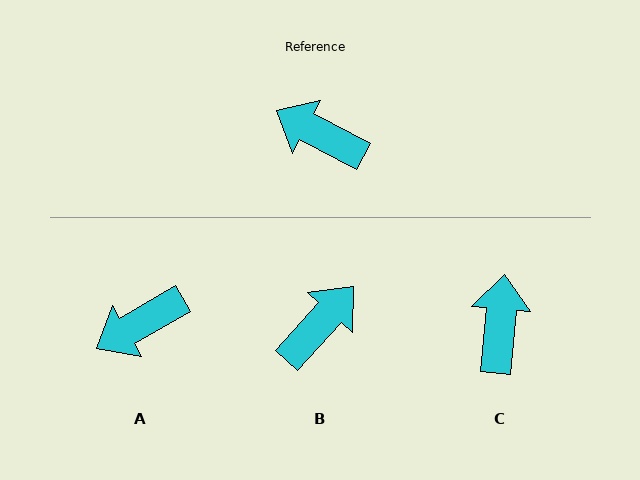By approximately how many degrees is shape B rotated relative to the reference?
Approximately 104 degrees clockwise.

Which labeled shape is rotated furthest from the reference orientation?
B, about 104 degrees away.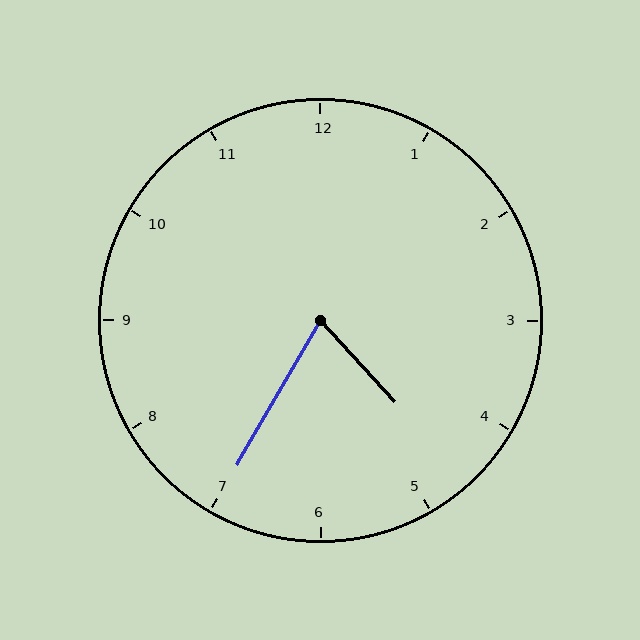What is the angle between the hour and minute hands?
Approximately 72 degrees.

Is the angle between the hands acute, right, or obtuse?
It is acute.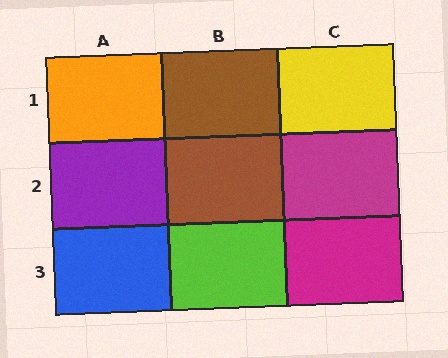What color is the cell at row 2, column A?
Purple.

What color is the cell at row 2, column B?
Brown.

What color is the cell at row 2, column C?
Magenta.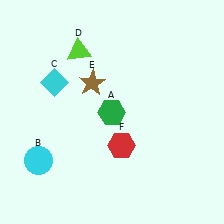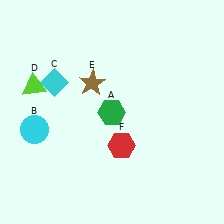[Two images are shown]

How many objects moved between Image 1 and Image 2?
2 objects moved between the two images.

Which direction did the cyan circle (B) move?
The cyan circle (B) moved up.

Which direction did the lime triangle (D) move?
The lime triangle (D) moved left.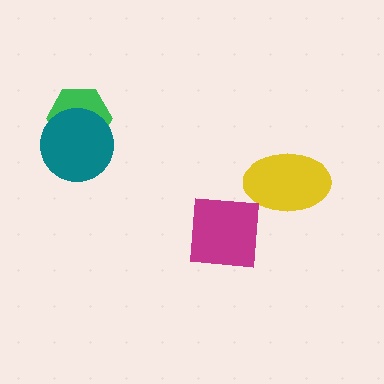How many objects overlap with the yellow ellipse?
0 objects overlap with the yellow ellipse.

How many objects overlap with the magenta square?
0 objects overlap with the magenta square.